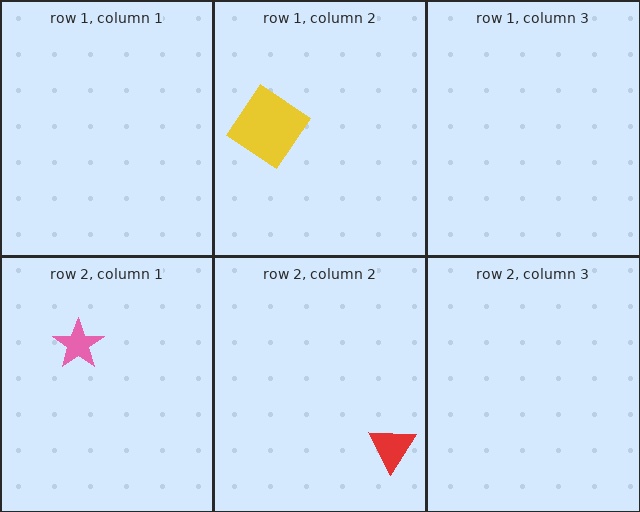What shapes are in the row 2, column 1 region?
The pink star.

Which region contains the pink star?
The row 2, column 1 region.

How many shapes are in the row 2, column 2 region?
1.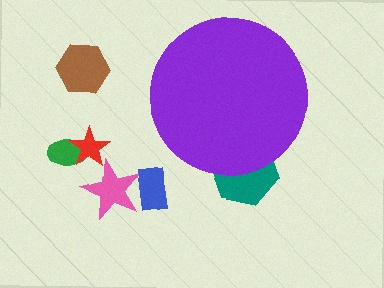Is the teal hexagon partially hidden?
Yes, the teal hexagon is partially hidden behind the purple circle.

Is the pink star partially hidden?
No, the pink star is fully visible.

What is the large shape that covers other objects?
A purple circle.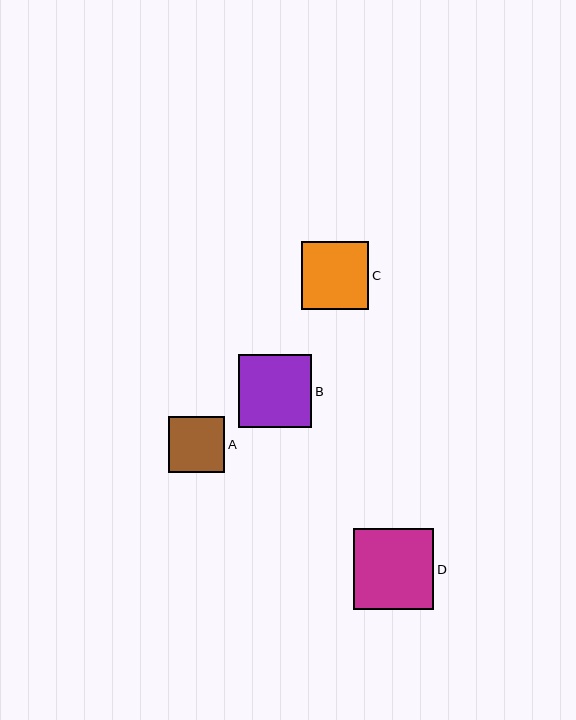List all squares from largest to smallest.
From largest to smallest: D, B, C, A.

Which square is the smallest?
Square A is the smallest with a size of approximately 56 pixels.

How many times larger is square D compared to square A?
Square D is approximately 1.4 times the size of square A.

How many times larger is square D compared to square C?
Square D is approximately 1.2 times the size of square C.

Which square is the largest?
Square D is the largest with a size of approximately 80 pixels.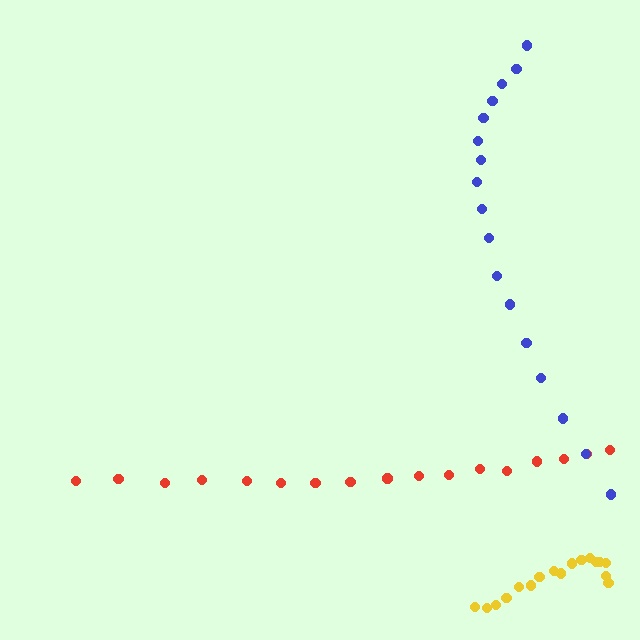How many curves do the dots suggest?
There are 3 distinct paths.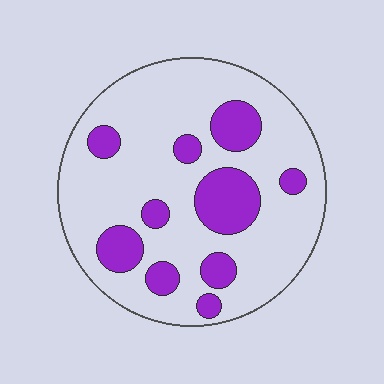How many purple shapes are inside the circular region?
10.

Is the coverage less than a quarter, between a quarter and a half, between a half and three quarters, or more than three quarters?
Less than a quarter.